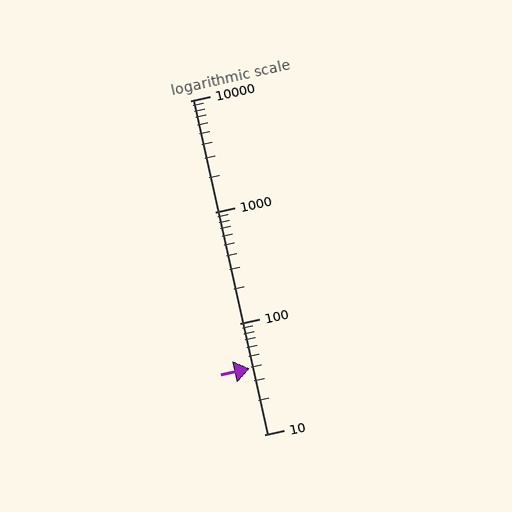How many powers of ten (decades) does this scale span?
The scale spans 3 decades, from 10 to 10000.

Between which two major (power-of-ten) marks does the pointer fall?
The pointer is between 10 and 100.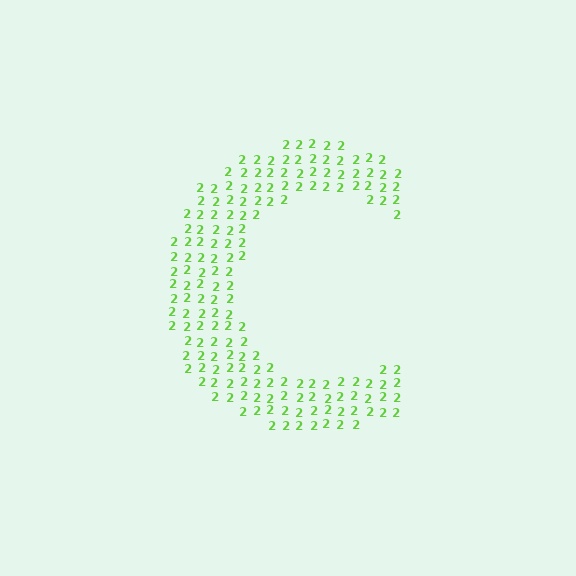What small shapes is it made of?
It is made of small digit 2's.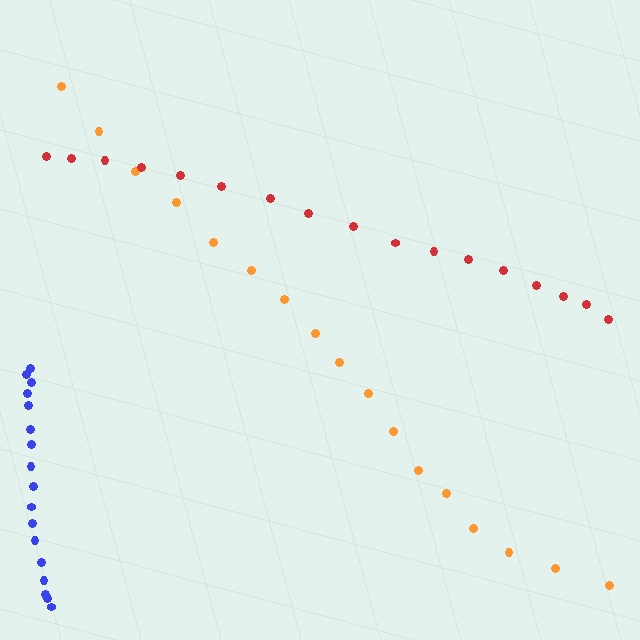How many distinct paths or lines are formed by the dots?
There are 3 distinct paths.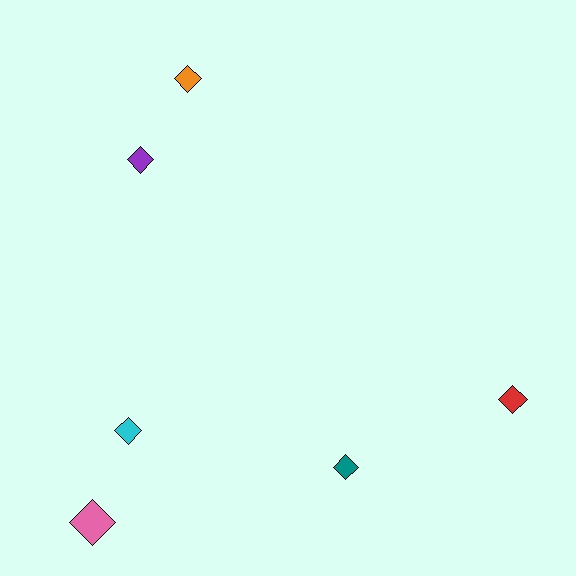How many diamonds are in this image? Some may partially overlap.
There are 6 diamonds.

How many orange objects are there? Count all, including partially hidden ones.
There is 1 orange object.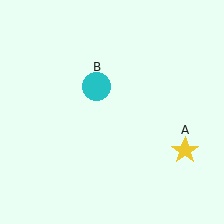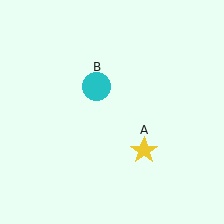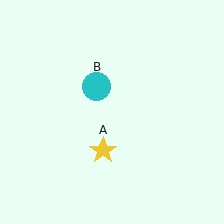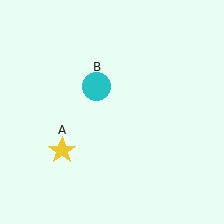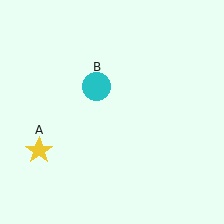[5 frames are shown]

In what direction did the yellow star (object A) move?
The yellow star (object A) moved left.